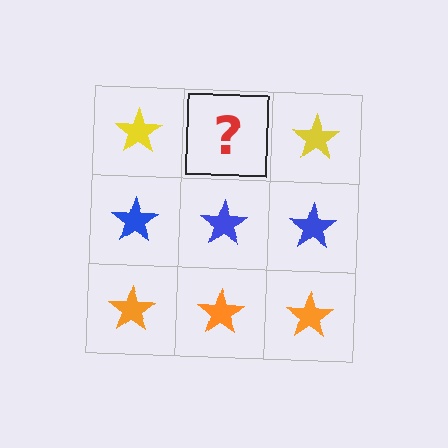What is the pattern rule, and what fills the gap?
The rule is that each row has a consistent color. The gap should be filled with a yellow star.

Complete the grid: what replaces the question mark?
The question mark should be replaced with a yellow star.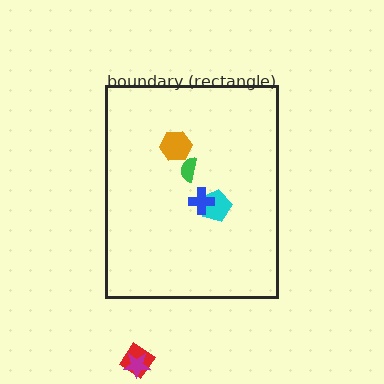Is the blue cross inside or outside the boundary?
Inside.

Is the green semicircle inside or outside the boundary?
Inside.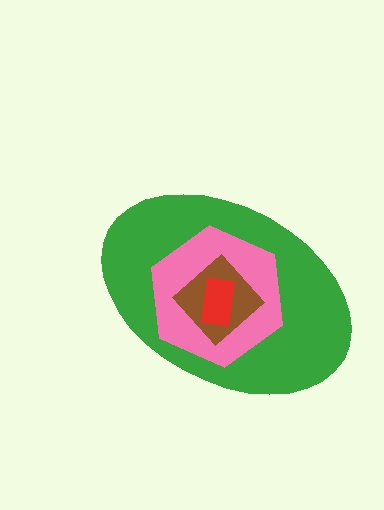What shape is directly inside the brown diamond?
The red rectangle.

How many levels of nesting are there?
4.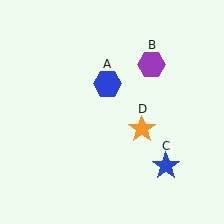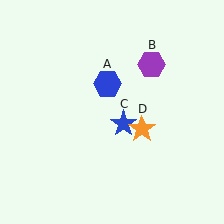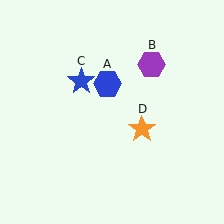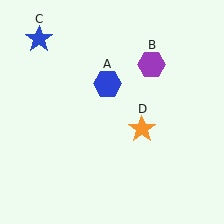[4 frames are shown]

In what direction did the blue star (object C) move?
The blue star (object C) moved up and to the left.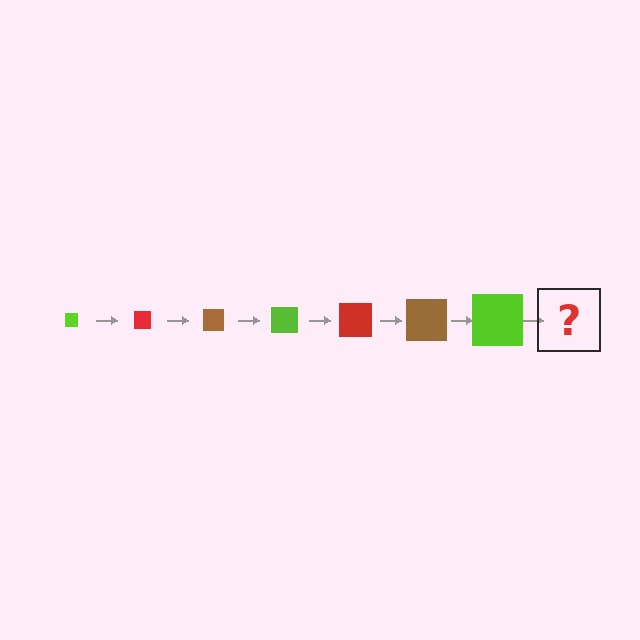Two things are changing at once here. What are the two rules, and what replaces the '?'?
The two rules are that the square grows larger each step and the color cycles through lime, red, and brown. The '?' should be a red square, larger than the previous one.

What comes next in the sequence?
The next element should be a red square, larger than the previous one.